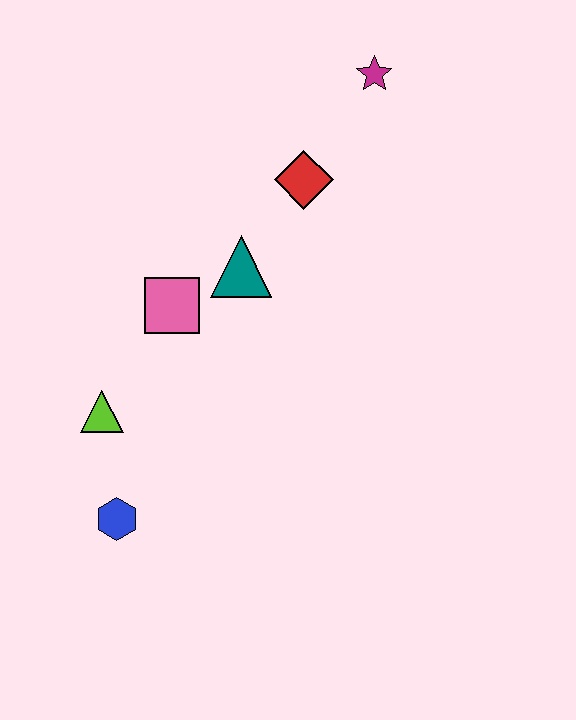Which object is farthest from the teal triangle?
The blue hexagon is farthest from the teal triangle.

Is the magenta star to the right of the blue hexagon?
Yes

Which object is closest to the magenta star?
The red diamond is closest to the magenta star.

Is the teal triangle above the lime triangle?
Yes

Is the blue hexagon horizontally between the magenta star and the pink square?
No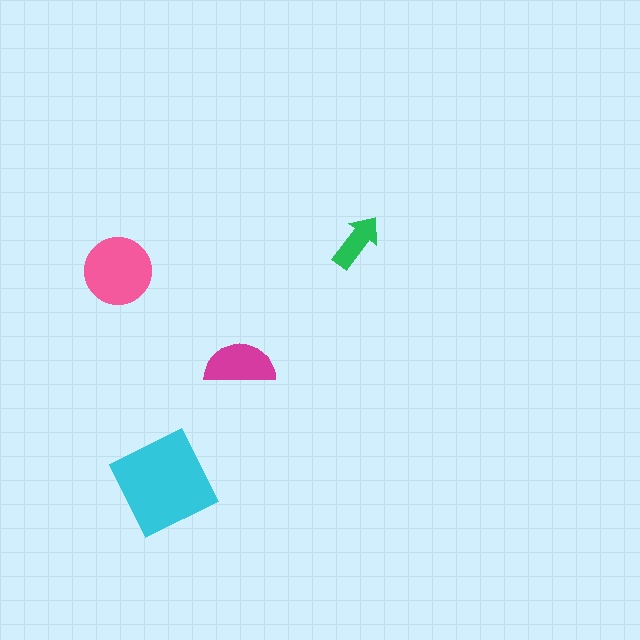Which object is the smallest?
The green arrow.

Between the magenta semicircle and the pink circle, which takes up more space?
The pink circle.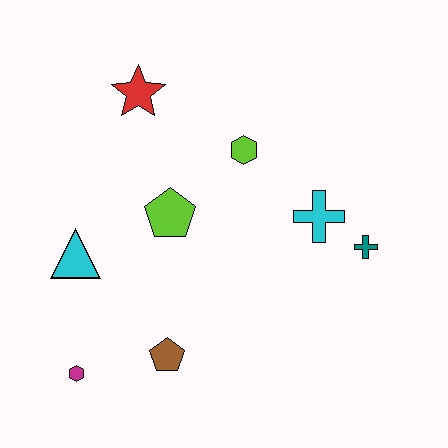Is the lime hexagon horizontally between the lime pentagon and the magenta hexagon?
No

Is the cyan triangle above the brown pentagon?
Yes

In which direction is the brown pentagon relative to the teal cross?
The brown pentagon is to the left of the teal cross.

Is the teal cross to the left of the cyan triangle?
No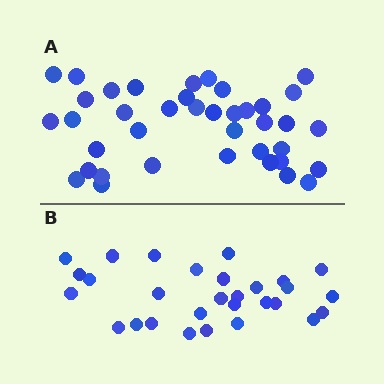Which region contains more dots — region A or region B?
Region A (the top region) has more dots.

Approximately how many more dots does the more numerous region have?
Region A has roughly 10 or so more dots than region B.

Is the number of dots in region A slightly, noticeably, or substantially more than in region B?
Region A has noticeably more, but not dramatically so. The ratio is roughly 1.3 to 1.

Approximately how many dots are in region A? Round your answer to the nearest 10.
About 40 dots. (The exact count is 39, which rounds to 40.)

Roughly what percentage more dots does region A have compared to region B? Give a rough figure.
About 35% more.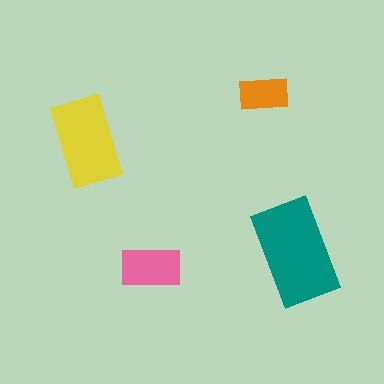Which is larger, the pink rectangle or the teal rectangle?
The teal one.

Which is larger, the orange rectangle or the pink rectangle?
The pink one.